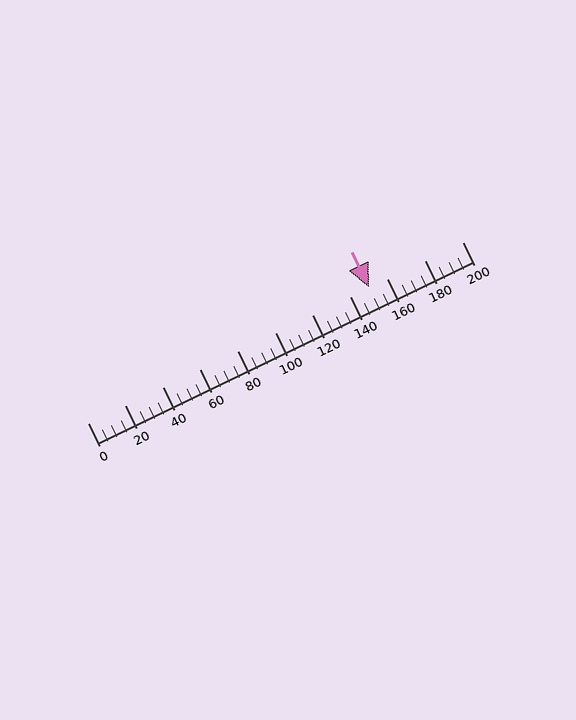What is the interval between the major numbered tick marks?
The major tick marks are spaced 20 units apart.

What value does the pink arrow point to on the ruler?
The pink arrow points to approximately 150.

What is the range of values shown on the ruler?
The ruler shows values from 0 to 200.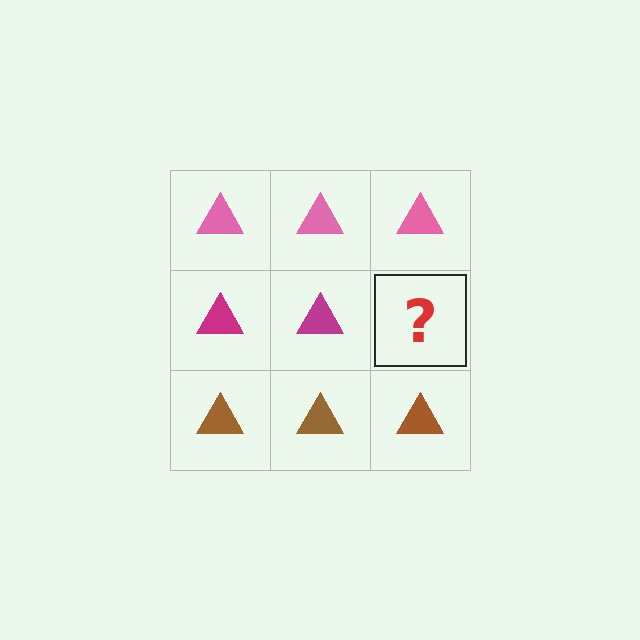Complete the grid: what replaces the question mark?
The question mark should be replaced with a magenta triangle.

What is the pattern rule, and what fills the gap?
The rule is that each row has a consistent color. The gap should be filled with a magenta triangle.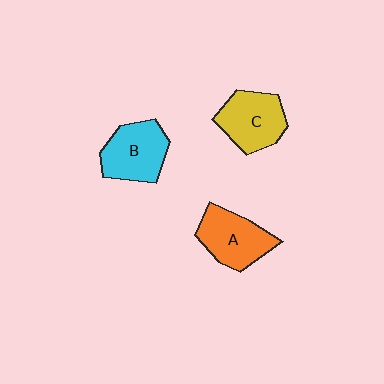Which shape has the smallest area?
Shape C (yellow).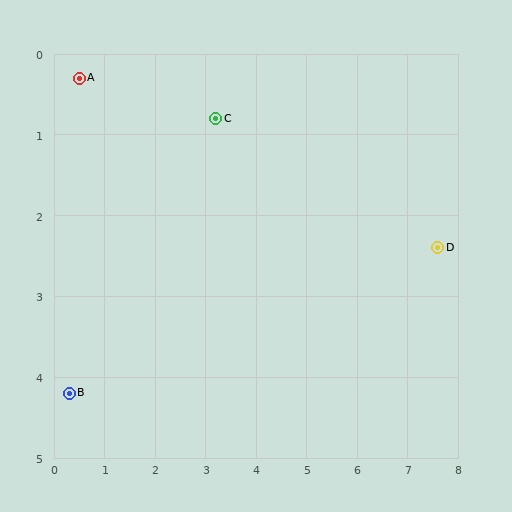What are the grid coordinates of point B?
Point B is at approximately (0.3, 4.2).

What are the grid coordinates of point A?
Point A is at approximately (0.5, 0.3).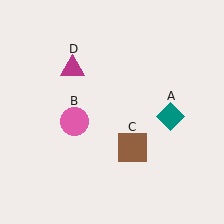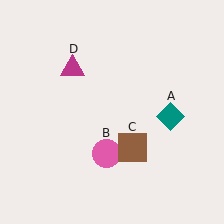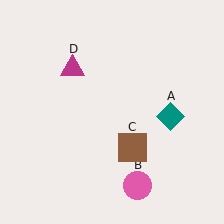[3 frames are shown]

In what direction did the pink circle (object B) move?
The pink circle (object B) moved down and to the right.